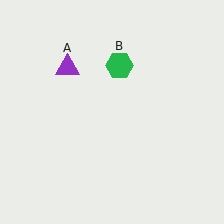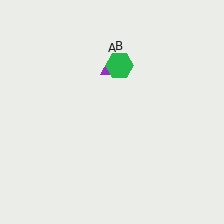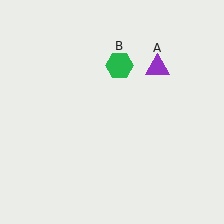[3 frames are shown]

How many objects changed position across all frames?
1 object changed position: purple triangle (object A).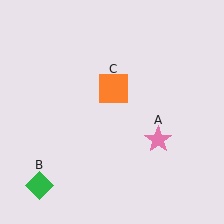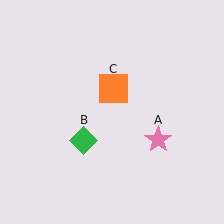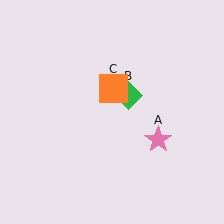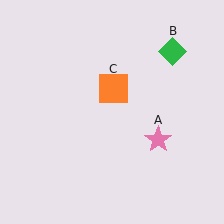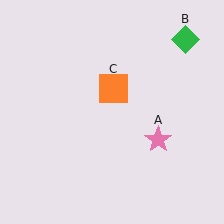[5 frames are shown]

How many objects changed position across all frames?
1 object changed position: green diamond (object B).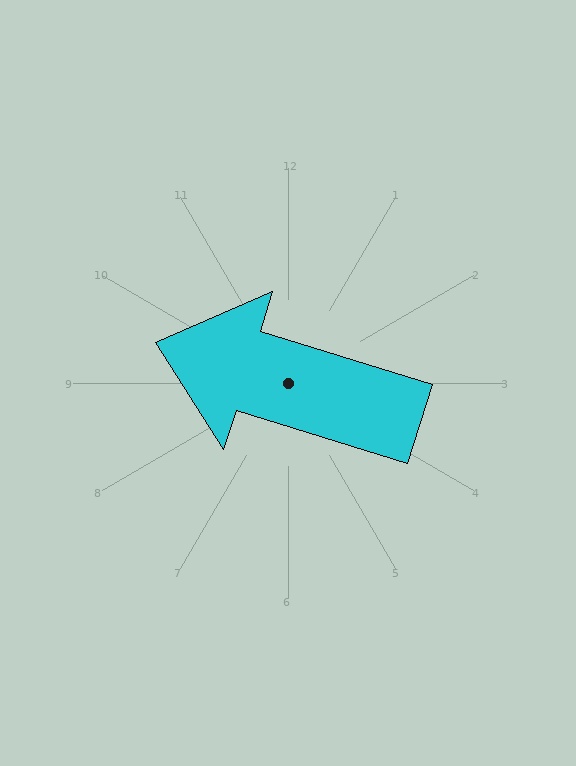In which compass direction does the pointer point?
West.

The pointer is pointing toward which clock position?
Roughly 10 o'clock.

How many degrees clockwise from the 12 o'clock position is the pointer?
Approximately 287 degrees.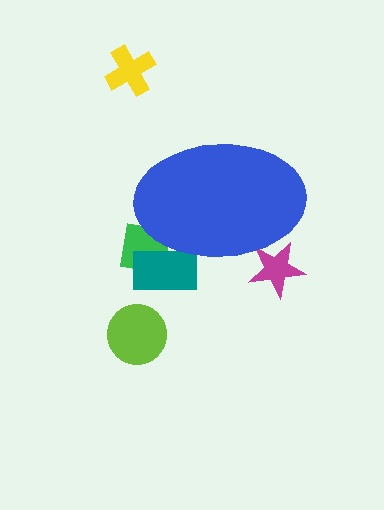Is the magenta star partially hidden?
Yes, the magenta star is partially hidden behind the blue ellipse.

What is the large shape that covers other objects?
A blue ellipse.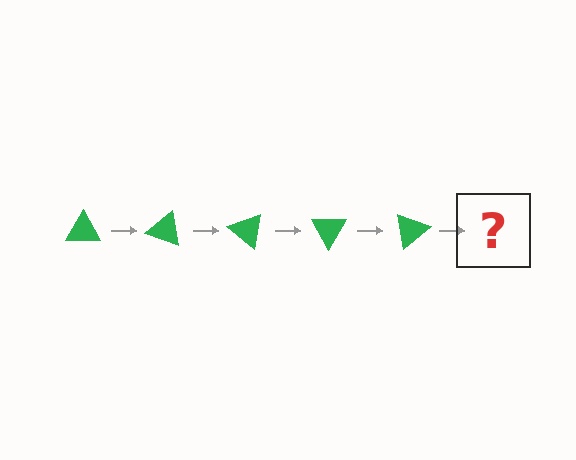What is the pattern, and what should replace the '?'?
The pattern is that the triangle rotates 20 degrees each step. The '?' should be a green triangle rotated 100 degrees.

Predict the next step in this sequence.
The next step is a green triangle rotated 100 degrees.